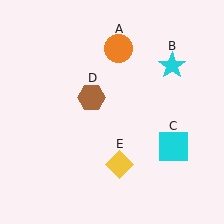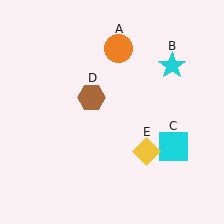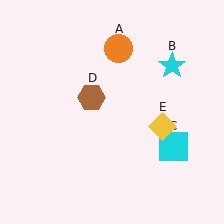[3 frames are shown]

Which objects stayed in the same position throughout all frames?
Orange circle (object A) and cyan star (object B) and cyan square (object C) and brown hexagon (object D) remained stationary.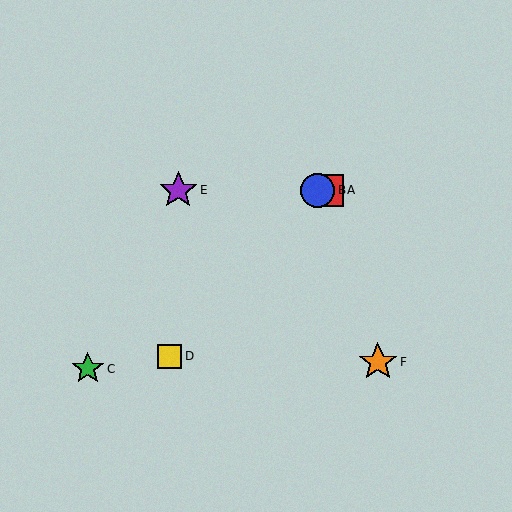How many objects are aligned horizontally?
3 objects (A, B, E) are aligned horizontally.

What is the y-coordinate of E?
Object E is at y≈190.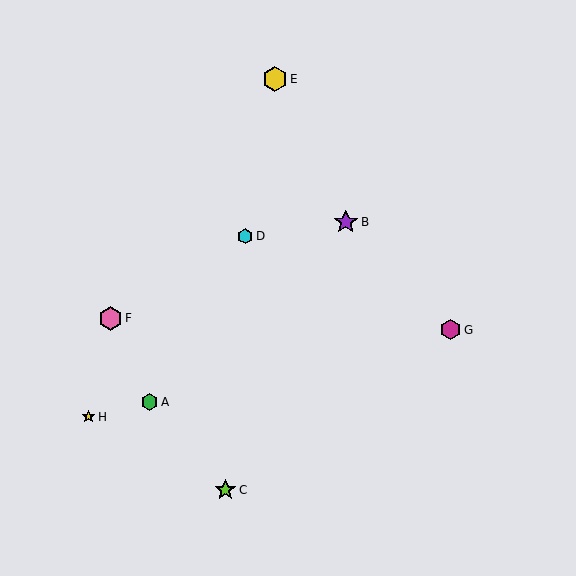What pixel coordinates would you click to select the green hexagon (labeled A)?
Click at (150, 402) to select the green hexagon A.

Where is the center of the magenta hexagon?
The center of the magenta hexagon is at (451, 330).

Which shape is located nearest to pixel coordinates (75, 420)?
The yellow star (labeled H) at (88, 417) is nearest to that location.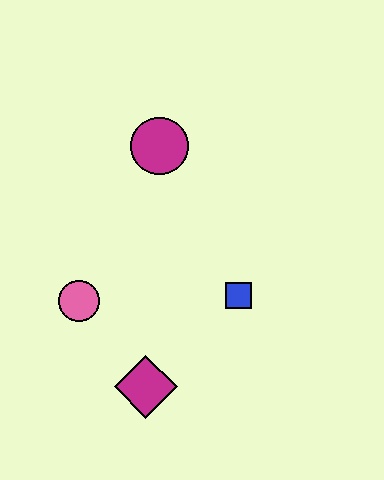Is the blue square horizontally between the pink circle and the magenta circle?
No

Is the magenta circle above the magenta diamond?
Yes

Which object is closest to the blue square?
The magenta diamond is closest to the blue square.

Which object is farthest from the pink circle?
The magenta circle is farthest from the pink circle.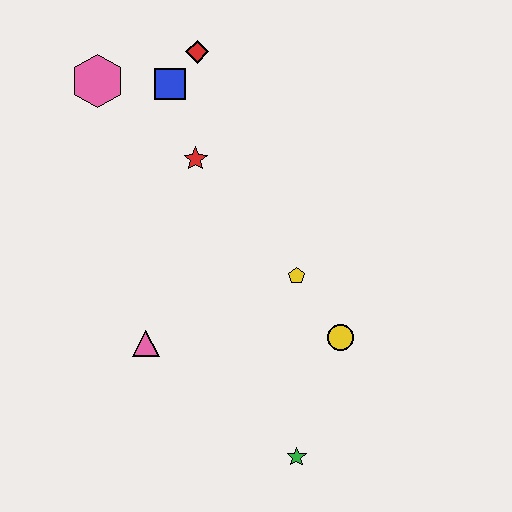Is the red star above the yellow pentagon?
Yes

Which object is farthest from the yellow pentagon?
The pink hexagon is farthest from the yellow pentagon.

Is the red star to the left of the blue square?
No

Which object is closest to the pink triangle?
The yellow pentagon is closest to the pink triangle.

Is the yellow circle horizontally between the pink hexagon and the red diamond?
No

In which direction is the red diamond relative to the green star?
The red diamond is above the green star.